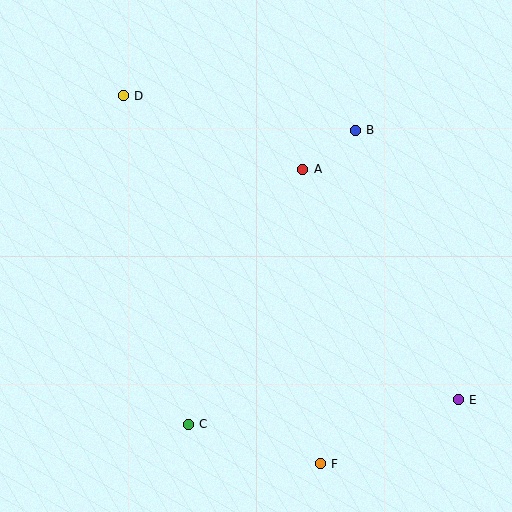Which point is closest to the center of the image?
Point A at (303, 169) is closest to the center.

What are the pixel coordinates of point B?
Point B is at (355, 130).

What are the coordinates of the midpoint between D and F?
The midpoint between D and F is at (222, 280).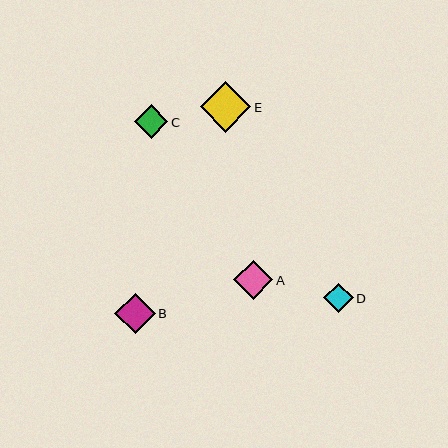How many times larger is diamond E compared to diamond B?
Diamond E is approximately 1.3 times the size of diamond B.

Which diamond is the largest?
Diamond E is the largest with a size of approximately 51 pixels.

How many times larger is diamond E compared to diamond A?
Diamond E is approximately 1.3 times the size of diamond A.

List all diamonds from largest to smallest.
From largest to smallest: E, B, A, C, D.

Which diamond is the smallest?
Diamond D is the smallest with a size of approximately 30 pixels.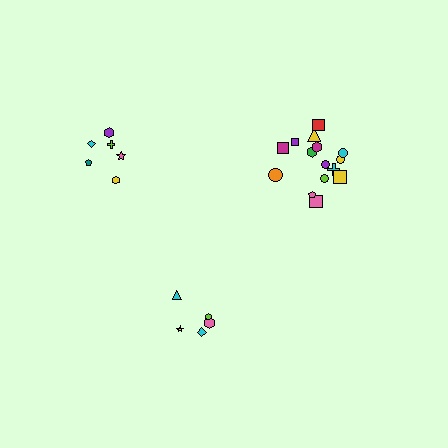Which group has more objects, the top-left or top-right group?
The top-right group.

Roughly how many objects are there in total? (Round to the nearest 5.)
Roughly 25 objects in total.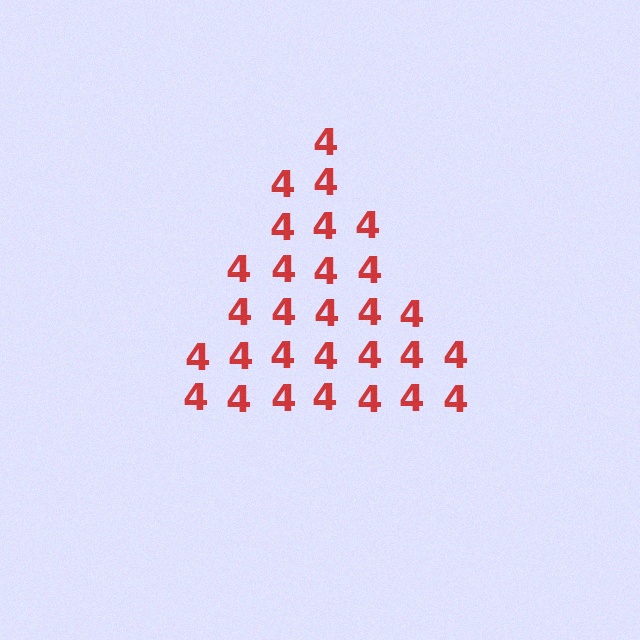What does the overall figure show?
The overall figure shows a triangle.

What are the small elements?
The small elements are digit 4's.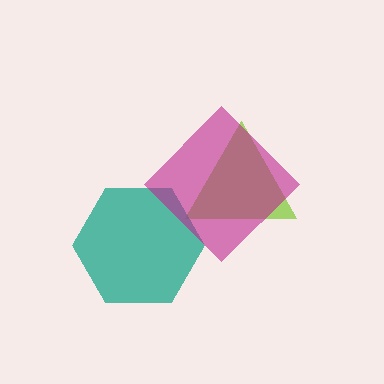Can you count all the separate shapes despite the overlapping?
Yes, there are 3 separate shapes.